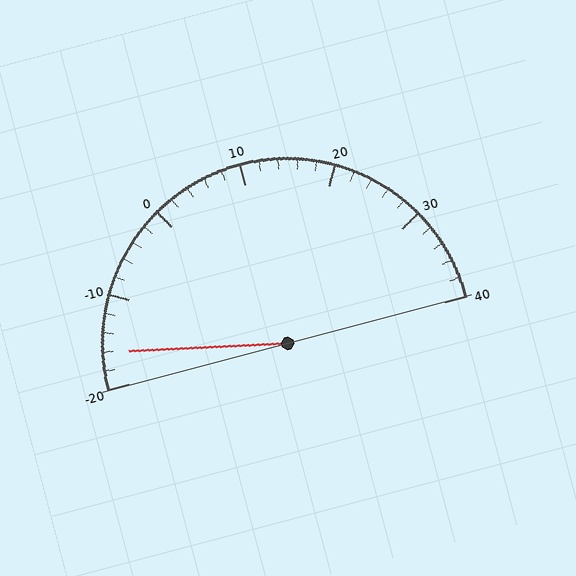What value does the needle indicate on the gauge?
The needle indicates approximately -16.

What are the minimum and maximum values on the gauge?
The gauge ranges from -20 to 40.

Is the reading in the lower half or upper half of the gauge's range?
The reading is in the lower half of the range (-20 to 40).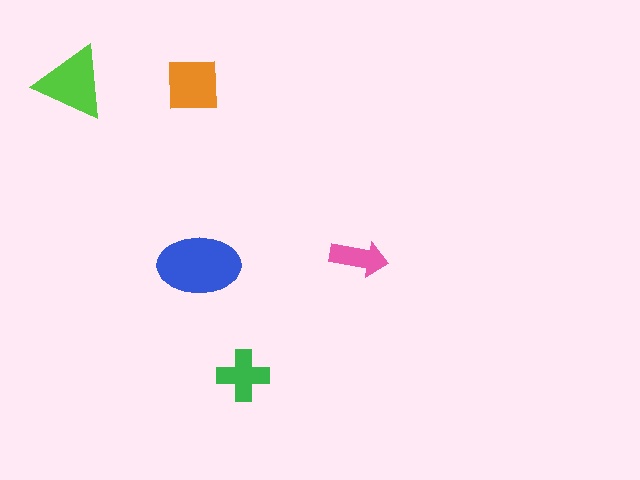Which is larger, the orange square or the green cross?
The orange square.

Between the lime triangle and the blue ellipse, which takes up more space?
The blue ellipse.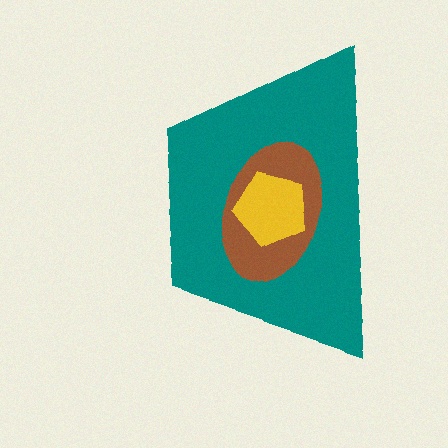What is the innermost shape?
The yellow pentagon.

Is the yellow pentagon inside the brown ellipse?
Yes.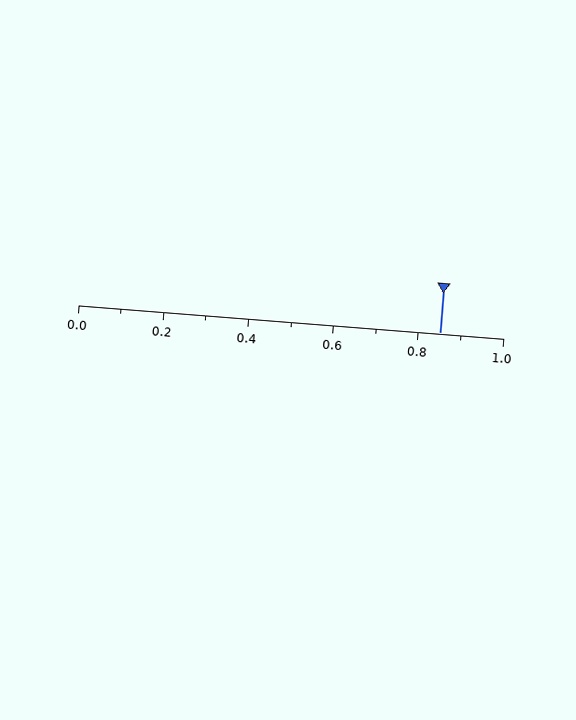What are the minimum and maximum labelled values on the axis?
The axis runs from 0.0 to 1.0.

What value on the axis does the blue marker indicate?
The marker indicates approximately 0.85.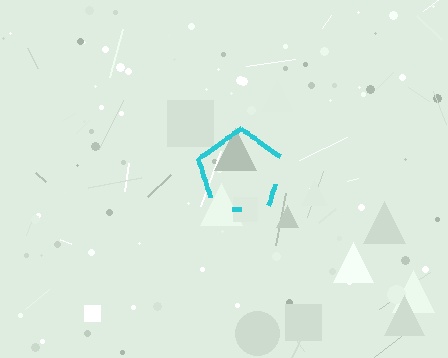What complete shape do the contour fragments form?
The contour fragments form a pentagon.